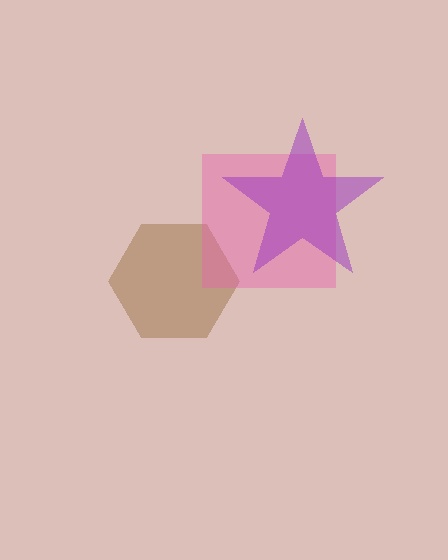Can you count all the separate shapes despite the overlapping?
Yes, there are 3 separate shapes.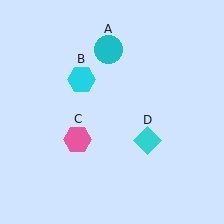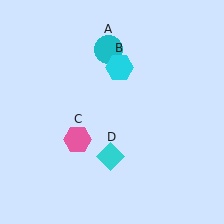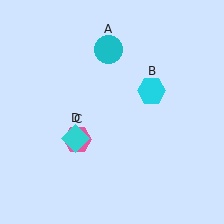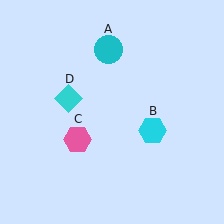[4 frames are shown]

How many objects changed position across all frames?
2 objects changed position: cyan hexagon (object B), cyan diamond (object D).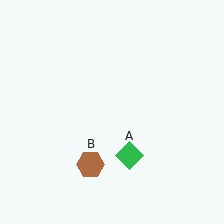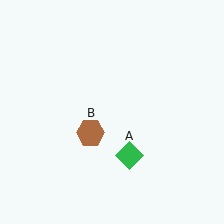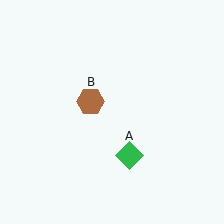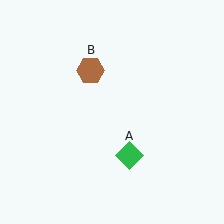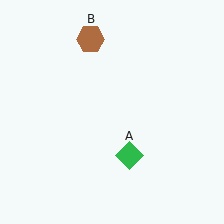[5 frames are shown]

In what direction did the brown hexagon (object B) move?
The brown hexagon (object B) moved up.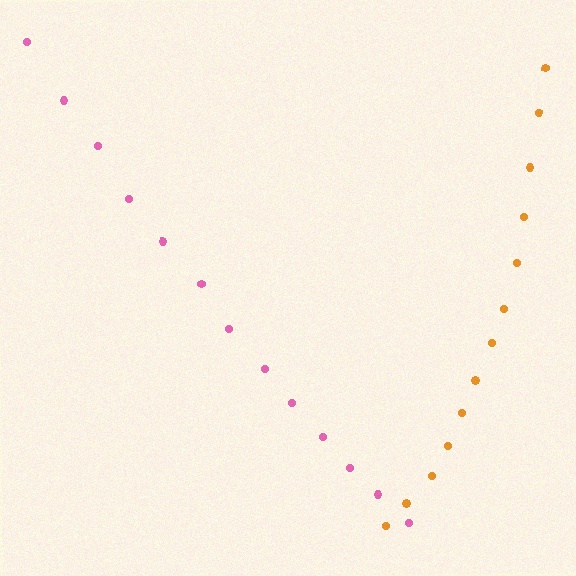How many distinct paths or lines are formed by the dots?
There are 2 distinct paths.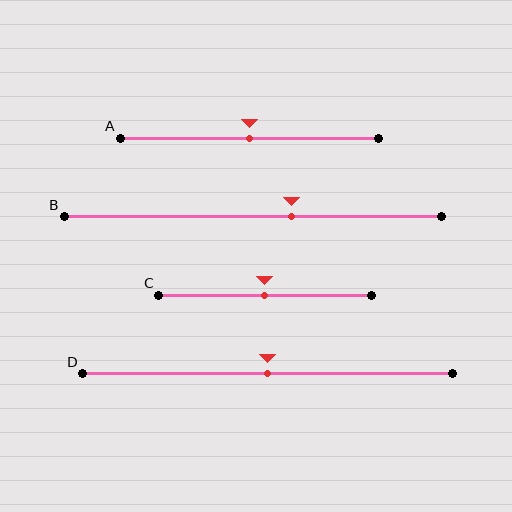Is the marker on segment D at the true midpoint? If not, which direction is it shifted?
Yes, the marker on segment D is at the true midpoint.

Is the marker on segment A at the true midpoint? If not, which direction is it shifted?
Yes, the marker on segment A is at the true midpoint.